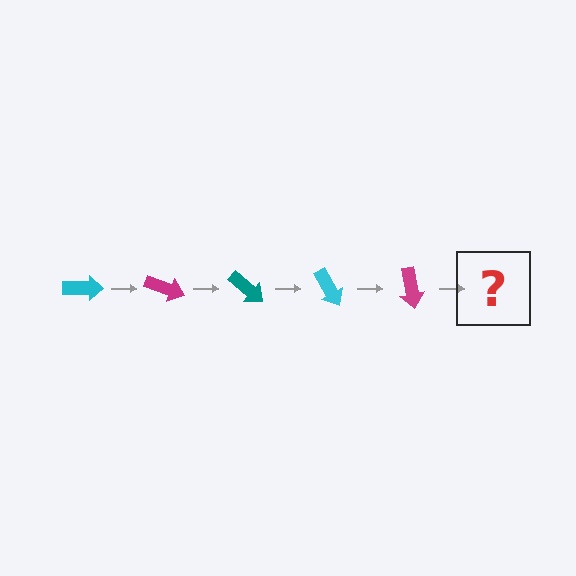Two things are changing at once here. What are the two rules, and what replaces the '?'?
The two rules are that it rotates 20 degrees each step and the color cycles through cyan, magenta, and teal. The '?' should be a teal arrow, rotated 100 degrees from the start.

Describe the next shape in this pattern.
It should be a teal arrow, rotated 100 degrees from the start.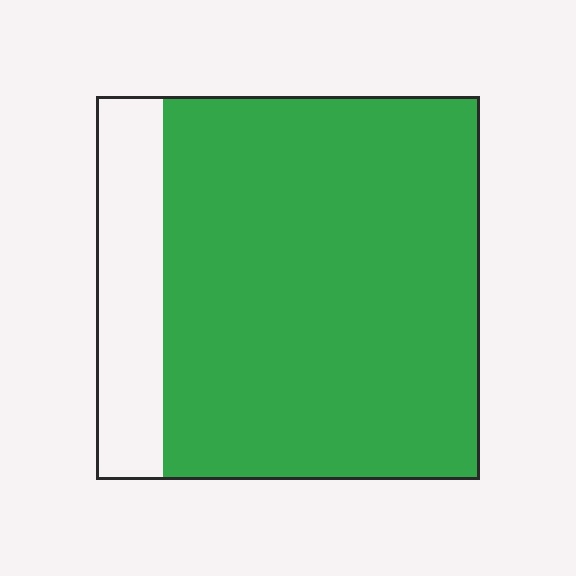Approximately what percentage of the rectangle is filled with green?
Approximately 85%.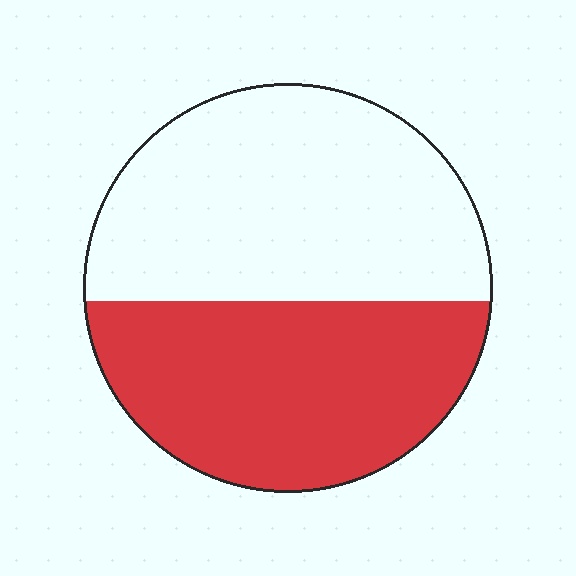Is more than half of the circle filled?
No.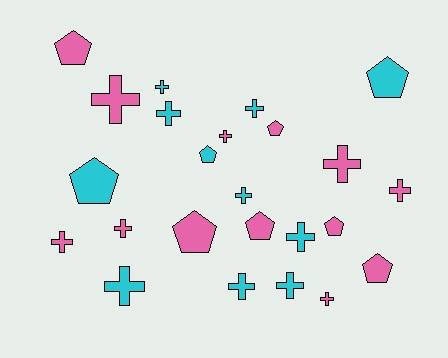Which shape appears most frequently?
Cross, with 15 objects.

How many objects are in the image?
There are 24 objects.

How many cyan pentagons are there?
There are 3 cyan pentagons.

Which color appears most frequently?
Pink, with 13 objects.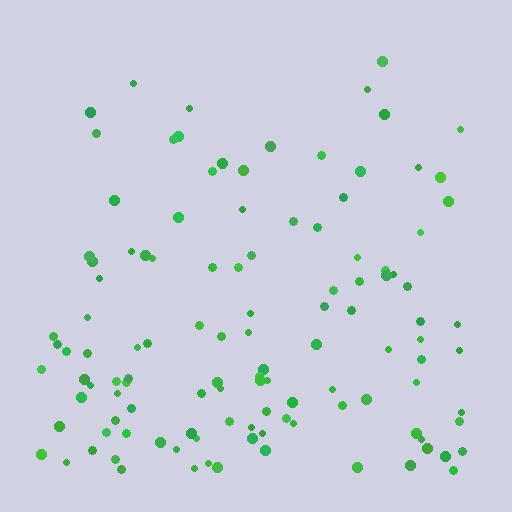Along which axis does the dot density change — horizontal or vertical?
Vertical.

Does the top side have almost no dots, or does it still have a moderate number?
Still a moderate number, just noticeably fewer than the bottom.